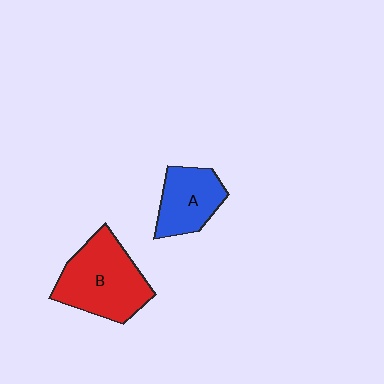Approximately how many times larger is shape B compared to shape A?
Approximately 1.6 times.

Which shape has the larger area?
Shape B (red).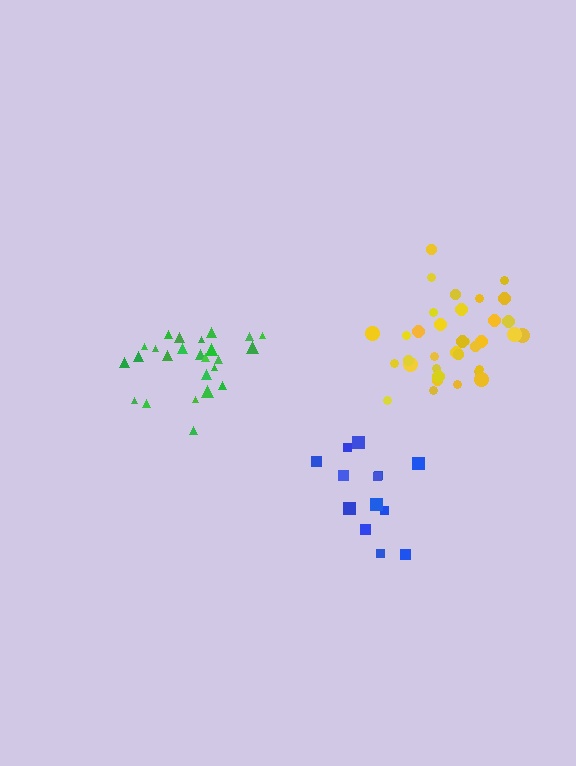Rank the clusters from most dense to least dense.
yellow, green, blue.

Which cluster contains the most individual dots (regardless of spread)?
Yellow (35).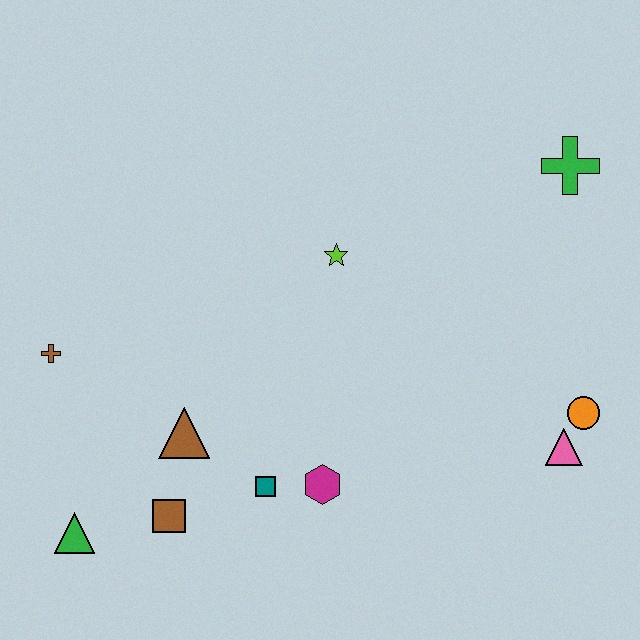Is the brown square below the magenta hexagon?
Yes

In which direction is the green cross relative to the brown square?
The green cross is to the right of the brown square.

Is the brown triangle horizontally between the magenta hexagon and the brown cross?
Yes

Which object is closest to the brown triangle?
The brown square is closest to the brown triangle.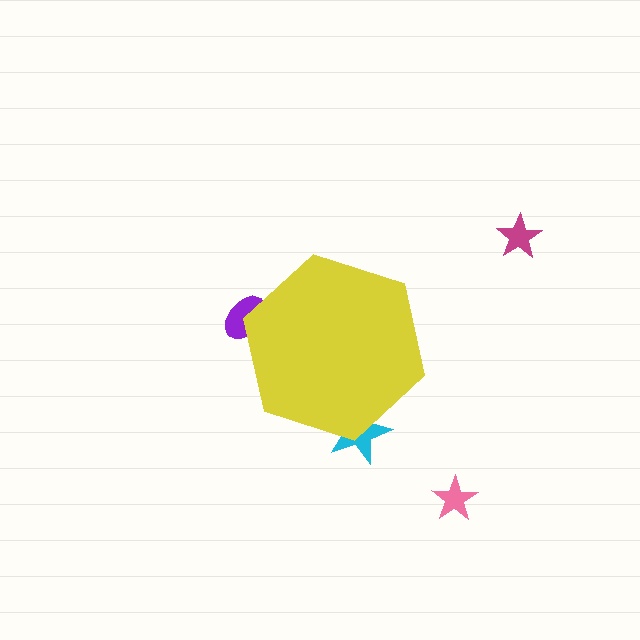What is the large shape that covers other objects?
A yellow hexagon.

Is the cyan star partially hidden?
Yes, the cyan star is partially hidden behind the yellow hexagon.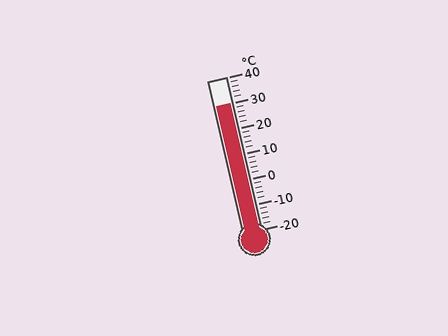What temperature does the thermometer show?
The thermometer shows approximately 30°C.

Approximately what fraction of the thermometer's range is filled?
The thermometer is filled to approximately 85% of its range.